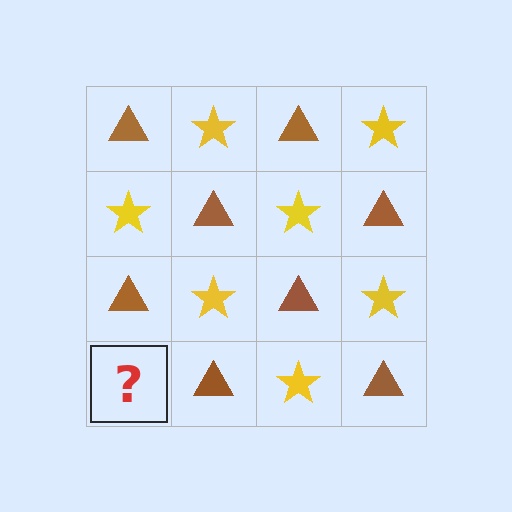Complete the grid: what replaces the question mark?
The question mark should be replaced with a yellow star.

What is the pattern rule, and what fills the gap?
The rule is that it alternates brown triangle and yellow star in a checkerboard pattern. The gap should be filled with a yellow star.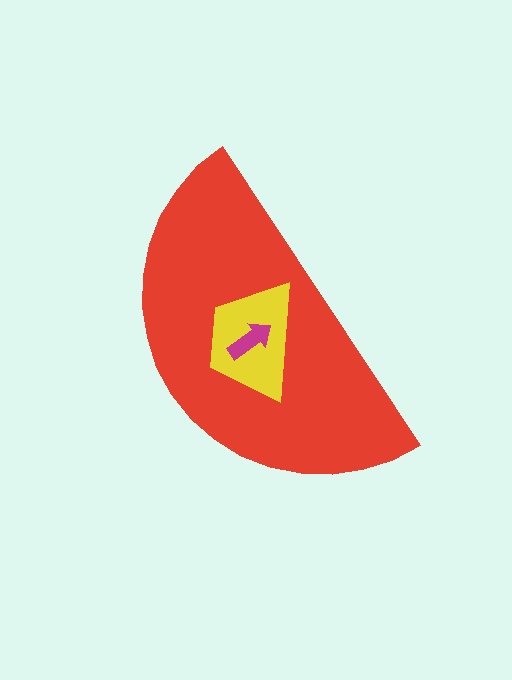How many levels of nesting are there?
3.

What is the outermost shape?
The red semicircle.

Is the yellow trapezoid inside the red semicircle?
Yes.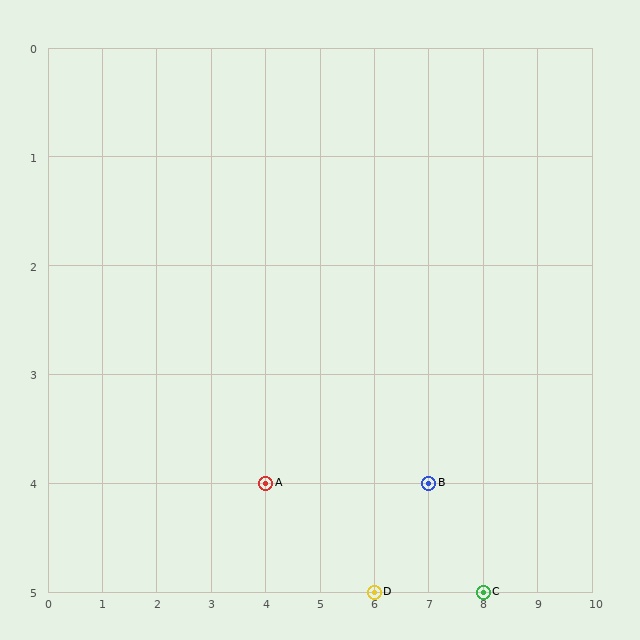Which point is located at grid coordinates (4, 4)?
Point A is at (4, 4).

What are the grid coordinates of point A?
Point A is at grid coordinates (4, 4).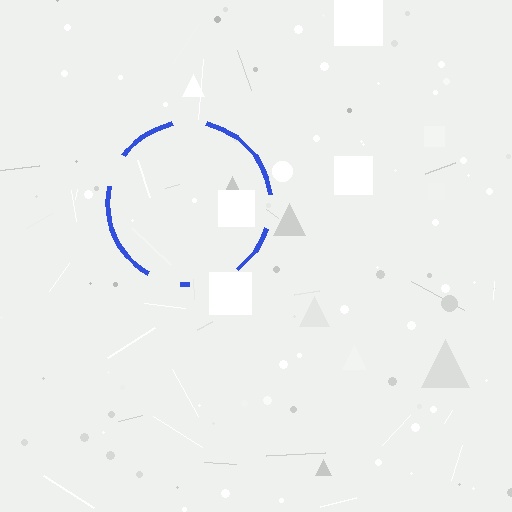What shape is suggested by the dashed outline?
The dashed outline suggests a circle.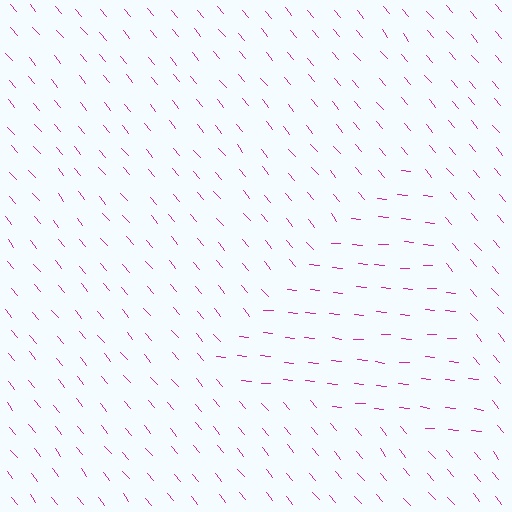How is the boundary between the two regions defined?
The boundary is defined purely by a change in line orientation (approximately 45 degrees difference). All lines are the same color and thickness.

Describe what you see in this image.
The image is filled with small magenta line segments. A triangle region in the image has lines oriented differently from the surrounding lines, creating a visible texture boundary.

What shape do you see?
I see a triangle.